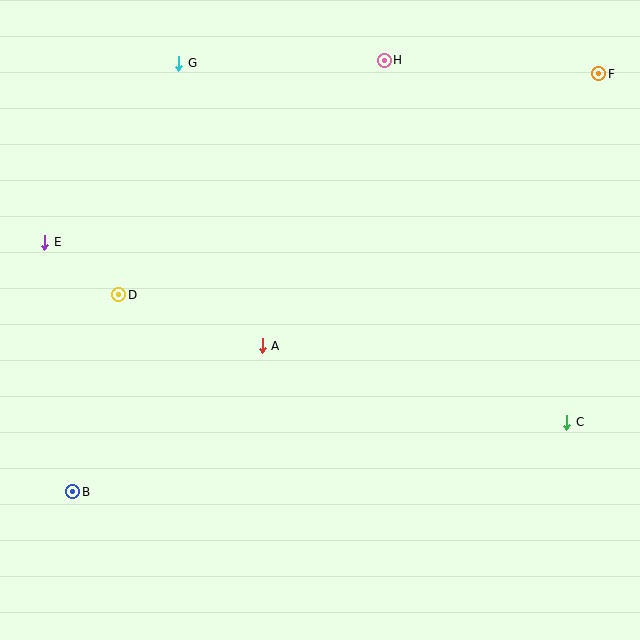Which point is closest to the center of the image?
Point A at (262, 346) is closest to the center.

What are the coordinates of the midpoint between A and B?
The midpoint between A and B is at (167, 419).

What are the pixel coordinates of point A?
Point A is at (262, 346).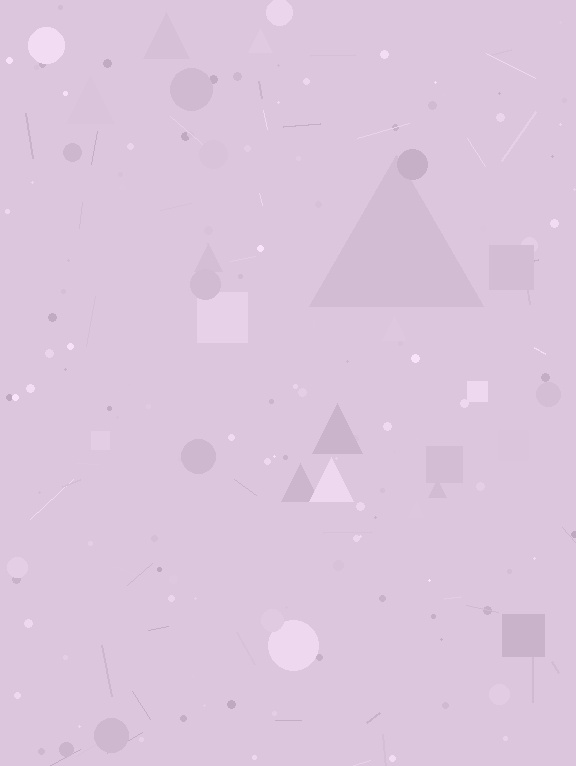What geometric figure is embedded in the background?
A triangle is embedded in the background.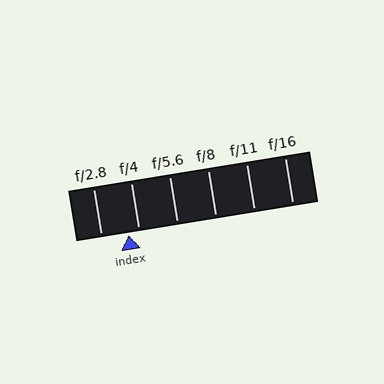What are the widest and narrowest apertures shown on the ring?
The widest aperture shown is f/2.8 and the narrowest is f/16.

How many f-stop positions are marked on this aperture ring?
There are 6 f-stop positions marked.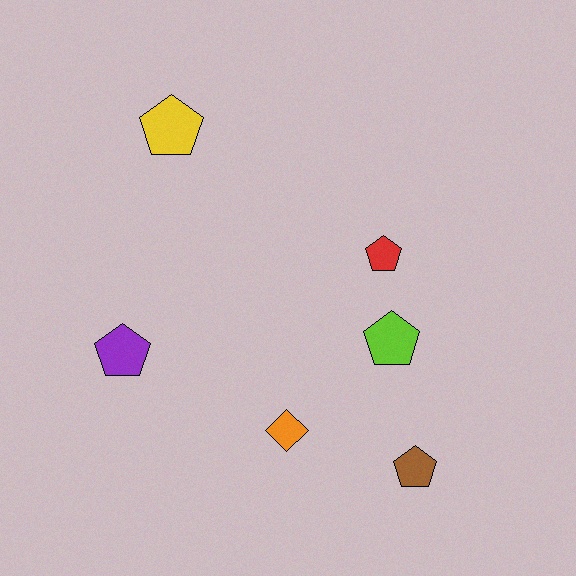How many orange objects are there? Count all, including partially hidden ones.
There is 1 orange object.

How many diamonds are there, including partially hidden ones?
There is 1 diamond.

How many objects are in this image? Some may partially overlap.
There are 6 objects.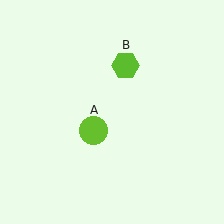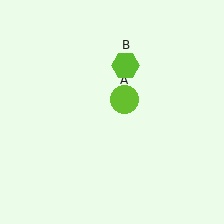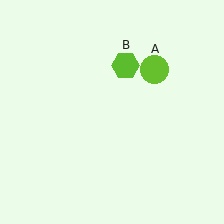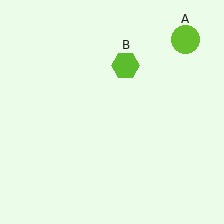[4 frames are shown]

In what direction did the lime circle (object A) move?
The lime circle (object A) moved up and to the right.